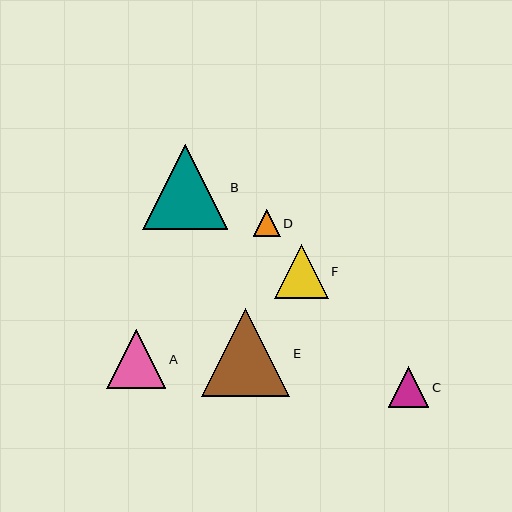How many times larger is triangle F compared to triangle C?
Triangle F is approximately 1.3 times the size of triangle C.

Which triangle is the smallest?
Triangle D is the smallest with a size of approximately 26 pixels.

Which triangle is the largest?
Triangle E is the largest with a size of approximately 88 pixels.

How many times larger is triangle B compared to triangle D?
Triangle B is approximately 3.2 times the size of triangle D.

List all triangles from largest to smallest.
From largest to smallest: E, B, A, F, C, D.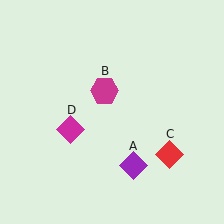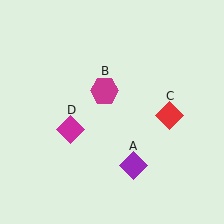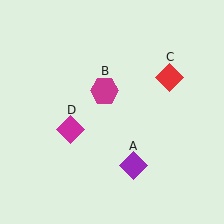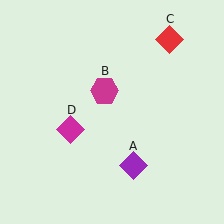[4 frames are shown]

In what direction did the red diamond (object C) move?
The red diamond (object C) moved up.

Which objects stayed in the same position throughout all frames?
Purple diamond (object A) and magenta hexagon (object B) and magenta diamond (object D) remained stationary.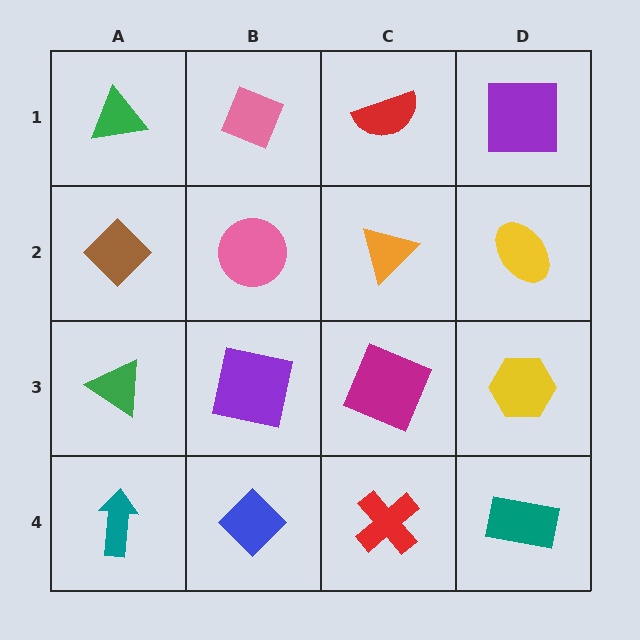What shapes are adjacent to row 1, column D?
A yellow ellipse (row 2, column D), a red semicircle (row 1, column C).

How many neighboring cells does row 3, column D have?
3.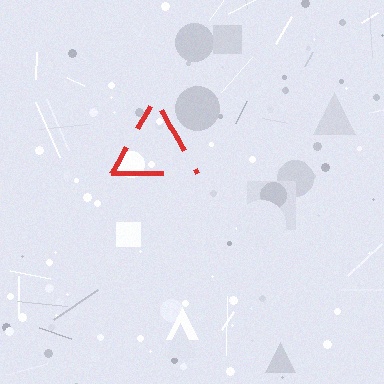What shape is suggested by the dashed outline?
The dashed outline suggests a triangle.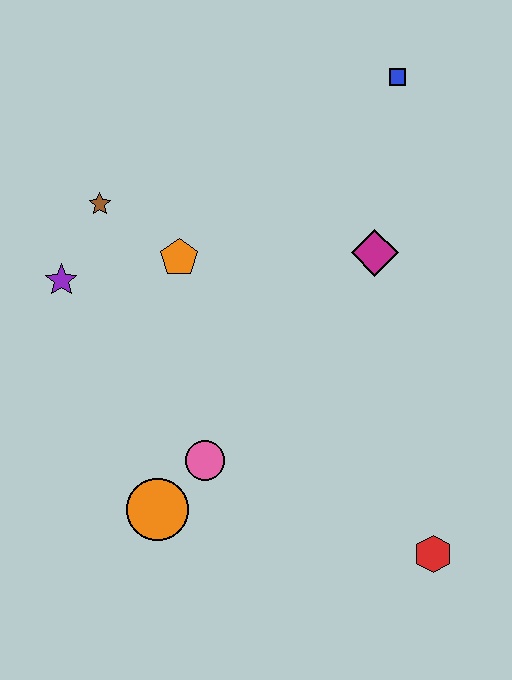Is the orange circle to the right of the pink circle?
No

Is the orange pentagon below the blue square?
Yes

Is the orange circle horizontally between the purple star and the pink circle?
Yes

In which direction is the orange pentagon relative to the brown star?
The orange pentagon is to the right of the brown star.